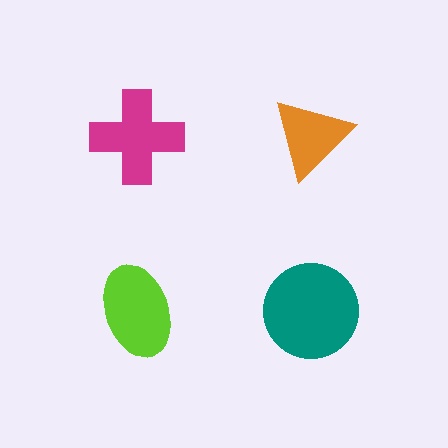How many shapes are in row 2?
2 shapes.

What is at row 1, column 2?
An orange triangle.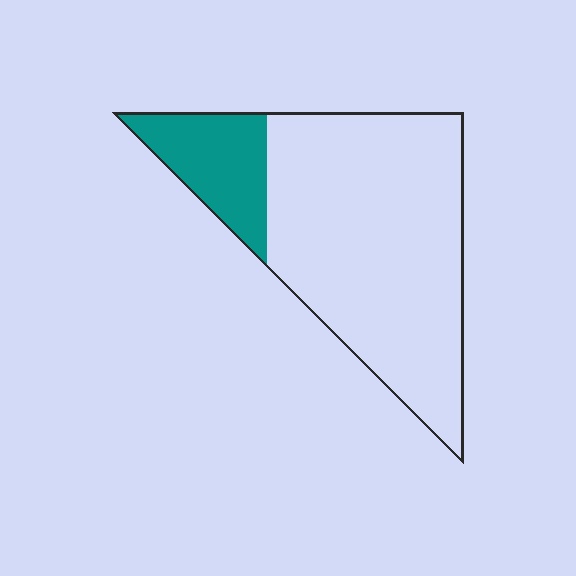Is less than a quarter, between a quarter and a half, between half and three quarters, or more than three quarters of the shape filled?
Less than a quarter.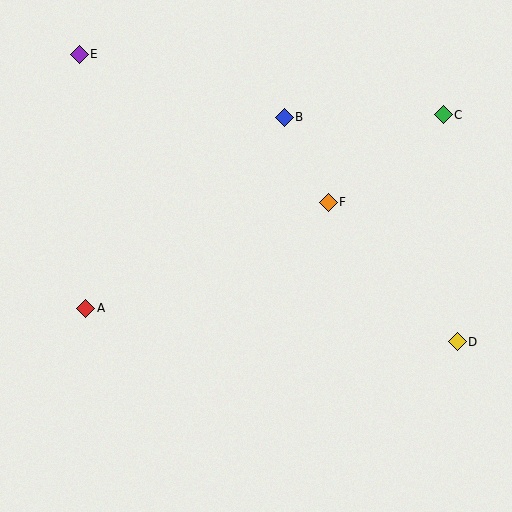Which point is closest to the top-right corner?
Point C is closest to the top-right corner.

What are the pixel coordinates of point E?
Point E is at (79, 54).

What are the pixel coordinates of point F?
Point F is at (328, 202).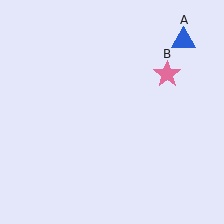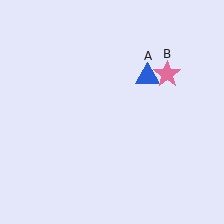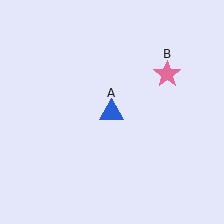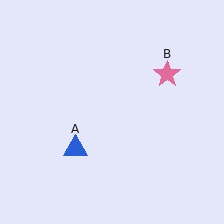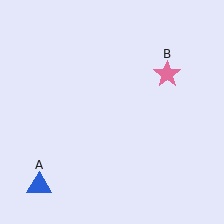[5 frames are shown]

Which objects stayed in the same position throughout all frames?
Pink star (object B) remained stationary.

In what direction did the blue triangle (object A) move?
The blue triangle (object A) moved down and to the left.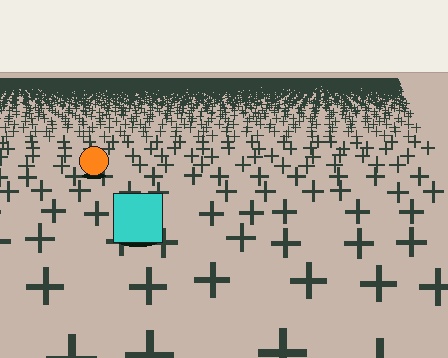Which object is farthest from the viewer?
The orange circle is farthest from the viewer. It appears smaller and the ground texture around it is denser.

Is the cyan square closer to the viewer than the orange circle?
Yes. The cyan square is closer — you can tell from the texture gradient: the ground texture is coarser near it.